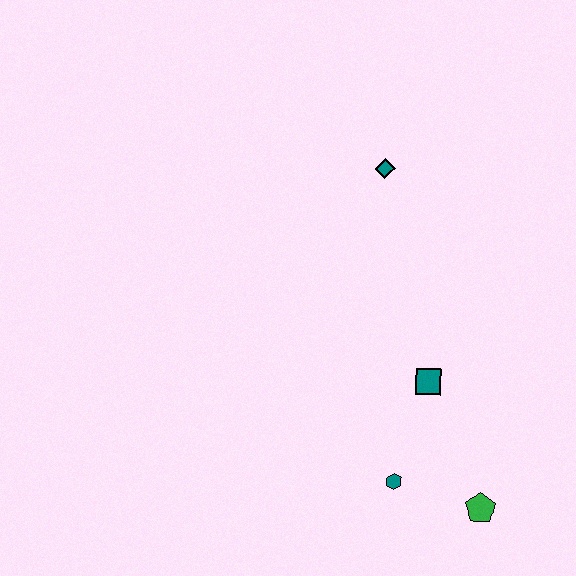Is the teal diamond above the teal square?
Yes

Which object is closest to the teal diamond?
The teal square is closest to the teal diamond.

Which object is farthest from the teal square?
The teal diamond is farthest from the teal square.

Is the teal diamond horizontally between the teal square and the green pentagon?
No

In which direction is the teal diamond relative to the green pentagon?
The teal diamond is above the green pentagon.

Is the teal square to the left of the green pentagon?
Yes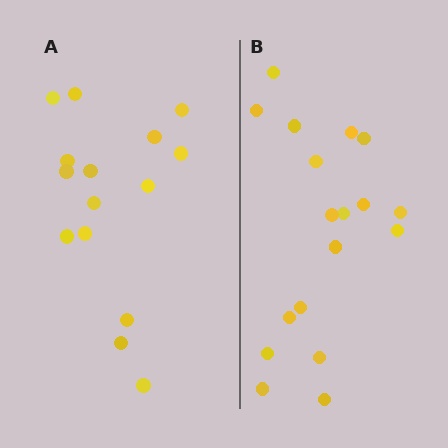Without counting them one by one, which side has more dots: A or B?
Region B (the right region) has more dots.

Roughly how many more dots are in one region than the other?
Region B has just a few more — roughly 2 or 3 more dots than region A.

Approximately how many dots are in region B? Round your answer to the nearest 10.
About 20 dots. (The exact count is 18, which rounds to 20.)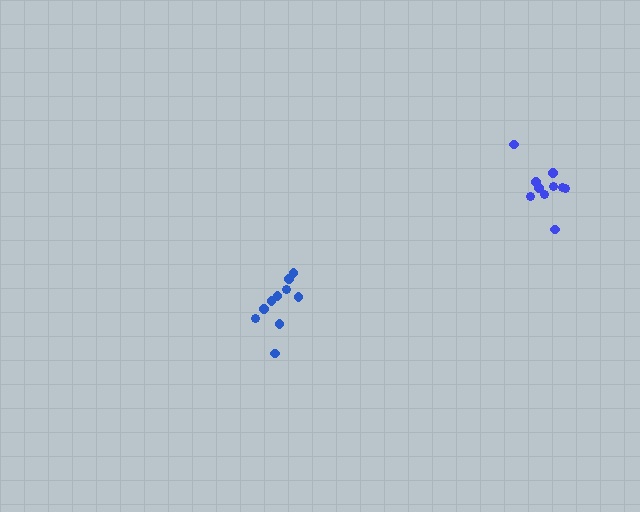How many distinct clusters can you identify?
There are 2 distinct clusters.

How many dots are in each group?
Group 1: 10 dots, Group 2: 10 dots (20 total).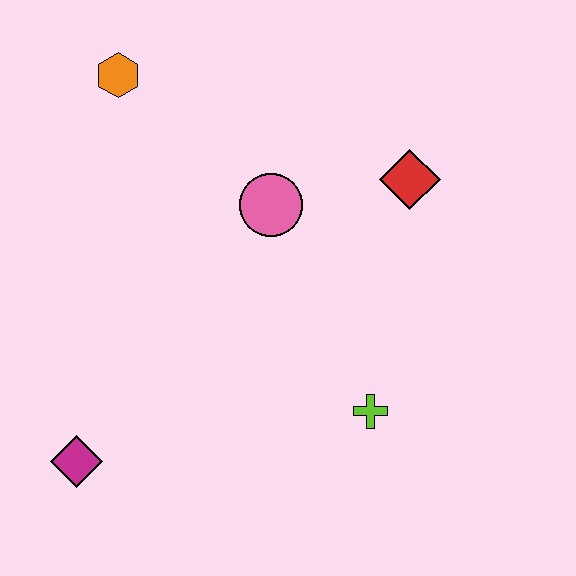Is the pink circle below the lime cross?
No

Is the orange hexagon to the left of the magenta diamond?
No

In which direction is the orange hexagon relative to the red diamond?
The orange hexagon is to the left of the red diamond.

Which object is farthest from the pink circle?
The magenta diamond is farthest from the pink circle.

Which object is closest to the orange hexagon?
The pink circle is closest to the orange hexagon.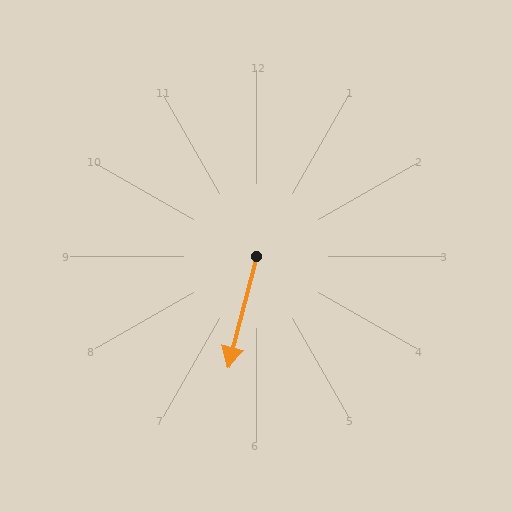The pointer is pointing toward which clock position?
Roughly 6 o'clock.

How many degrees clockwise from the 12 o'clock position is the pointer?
Approximately 195 degrees.